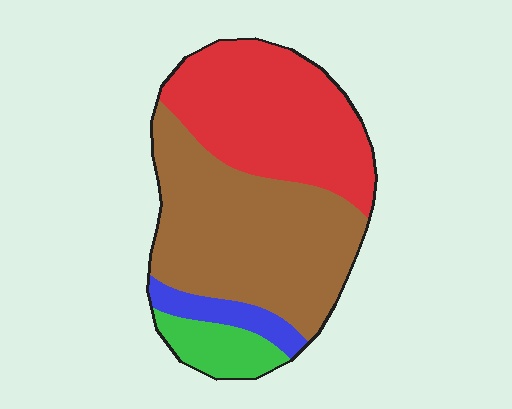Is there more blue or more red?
Red.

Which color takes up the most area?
Brown, at roughly 45%.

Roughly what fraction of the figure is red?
Red covers around 35% of the figure.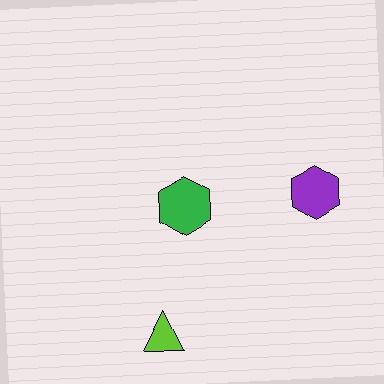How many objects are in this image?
There are 3 objects.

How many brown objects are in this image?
There are no brown objects.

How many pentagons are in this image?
There are no pentagons.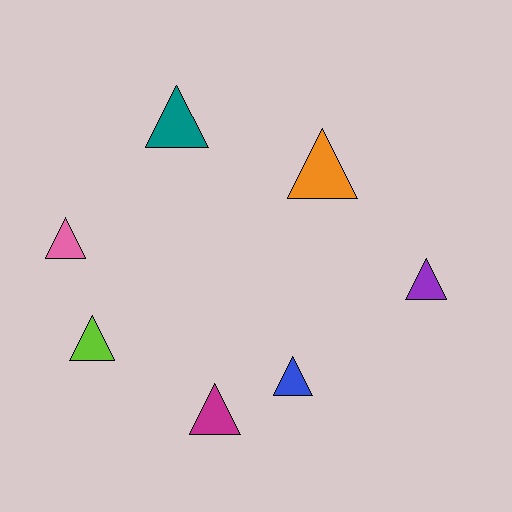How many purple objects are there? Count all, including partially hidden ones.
There is 1 purple object.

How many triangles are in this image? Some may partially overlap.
There are 7 triangles.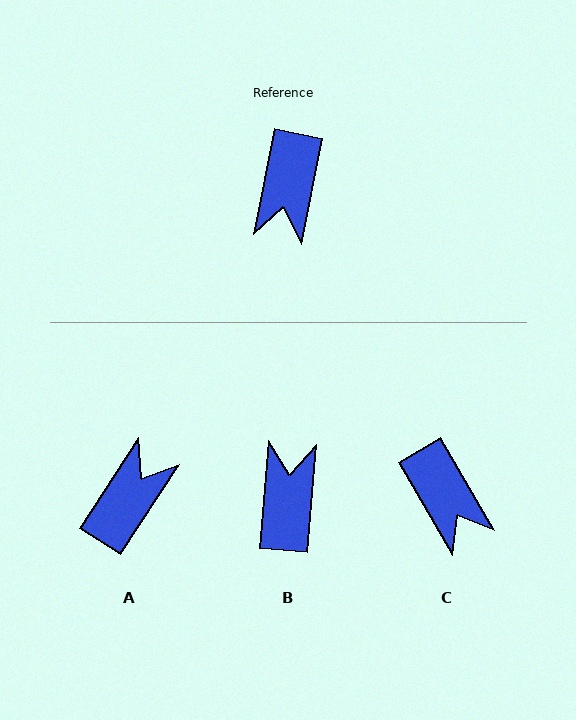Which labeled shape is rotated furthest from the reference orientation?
B, about 173 degrees away.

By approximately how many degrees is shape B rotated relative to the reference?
Approximately 173 degrees clockwise.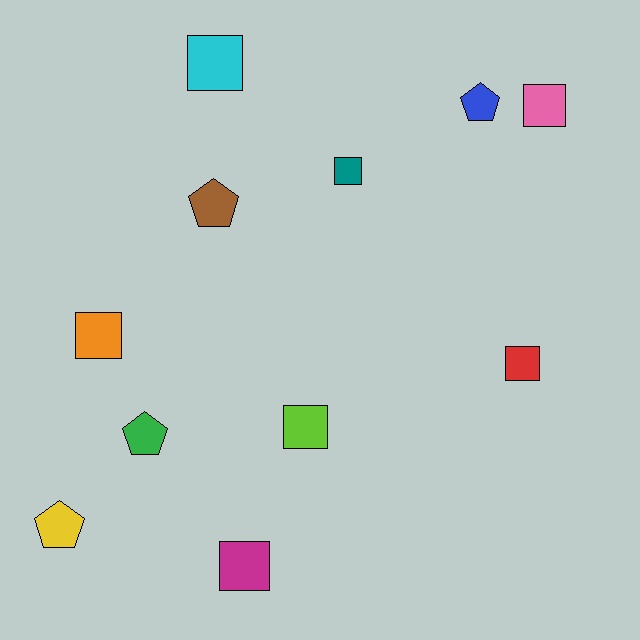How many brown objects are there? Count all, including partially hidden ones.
There is 1 brown object.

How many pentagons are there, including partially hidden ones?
There are 4 pentagons.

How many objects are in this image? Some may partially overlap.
There are 11 objects.